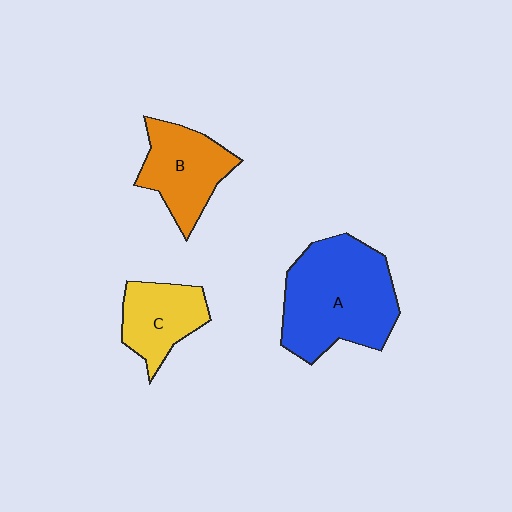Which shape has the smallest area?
Shape C (yellow).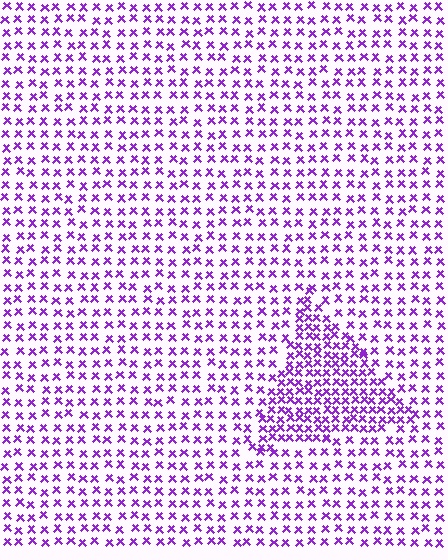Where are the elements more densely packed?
The elements are more densely packed inside the triangle boundary.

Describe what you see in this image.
The image contains small purple elements arranged at two different densities. A triangle-shaped region is visible where the elements are more densely packed than the surrounding area.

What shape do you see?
I see a triangle.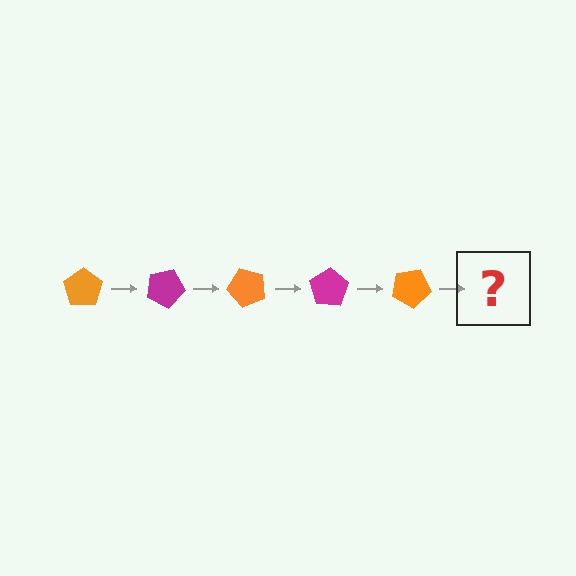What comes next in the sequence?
The next element should be a magenta pentagon, rotated 125 degrees from the start.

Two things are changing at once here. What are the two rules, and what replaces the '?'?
The two rules are that it rotates 25 degrees each step and the color cycles through orange and magenta. The '?' should be a magenta pentagon, rotated 125 degrees from the start.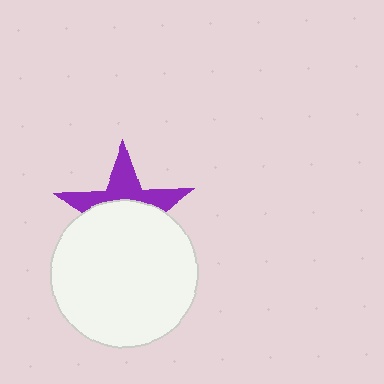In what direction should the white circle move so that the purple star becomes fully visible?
The white circle should move down. That is the shortest direction to clear the overlap and leave the purple star fully visible.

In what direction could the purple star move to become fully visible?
The purple star could move up. That would shift it out from behind the white circle entirely.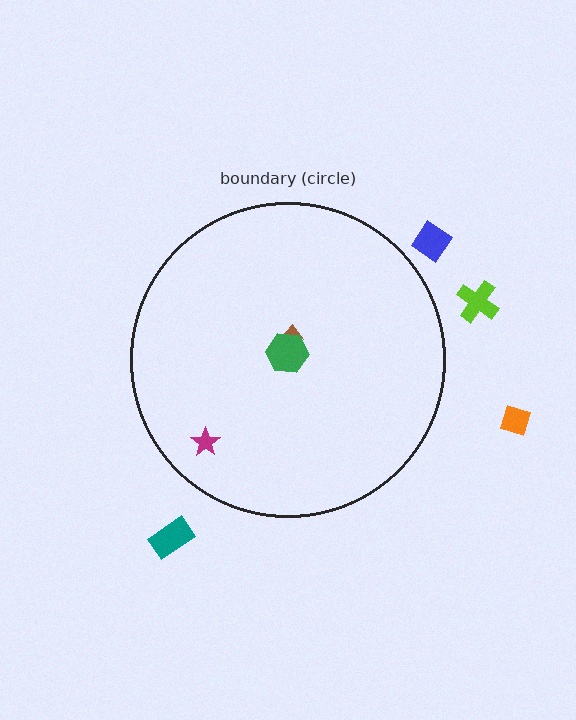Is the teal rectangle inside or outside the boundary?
Outside.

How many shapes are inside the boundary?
3 inside, 4 outside.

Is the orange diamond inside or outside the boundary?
Outside.